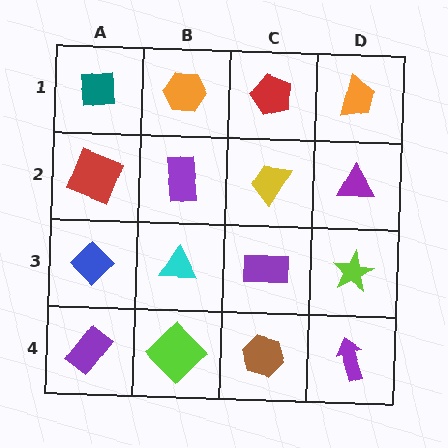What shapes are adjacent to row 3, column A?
A red square (row 2, column A), a purple rectangle (row 4, column A), a cyan triangle (row 3, column B).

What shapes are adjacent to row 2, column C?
A red pentagon (row 1, column C), a purple rectangle (row 3, column C), a purple rectangle (row 2, column B), a purple triangle (row 2, column D).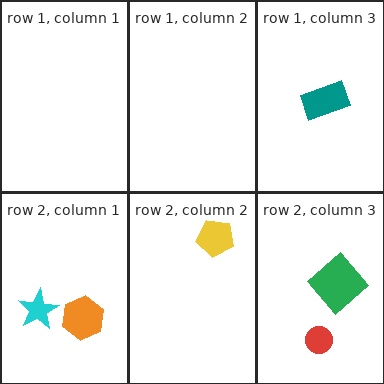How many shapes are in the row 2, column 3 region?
2.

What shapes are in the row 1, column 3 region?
The teal rectangle.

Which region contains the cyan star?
The row 2, column 1 region.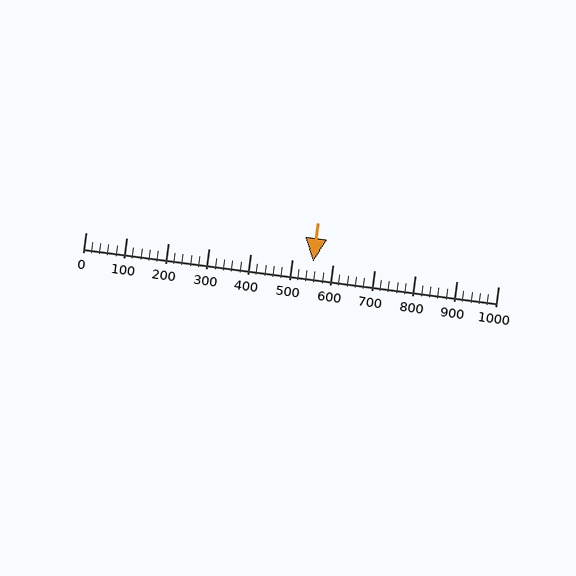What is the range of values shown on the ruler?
The ruler shows values from 0 to 1000.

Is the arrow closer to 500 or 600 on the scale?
The arrow is closer to 600.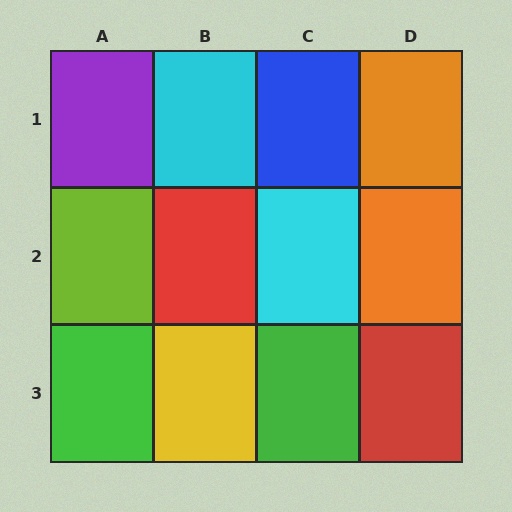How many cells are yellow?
1 cell is yellow.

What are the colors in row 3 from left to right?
Green, yellow, green, red.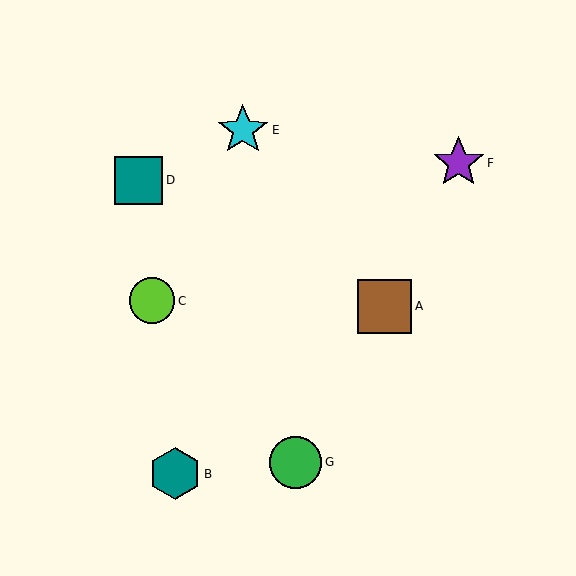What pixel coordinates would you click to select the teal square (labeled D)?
Click at (138, 180) to select the teal square D.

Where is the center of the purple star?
The center of the purple star is at (459, 163).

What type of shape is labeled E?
Shape E is a cyan star.